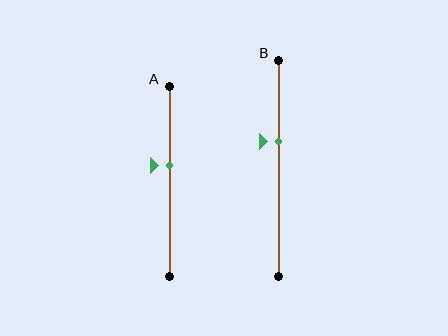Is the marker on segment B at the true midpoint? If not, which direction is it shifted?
No, the marker on segment B is shifted upward by about 12% of the segment length.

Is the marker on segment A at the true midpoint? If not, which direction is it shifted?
No, the marker on segment A is shifted upward by about 8% of the segment length.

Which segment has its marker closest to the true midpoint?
Segment A has its marker closest to the true midpoint.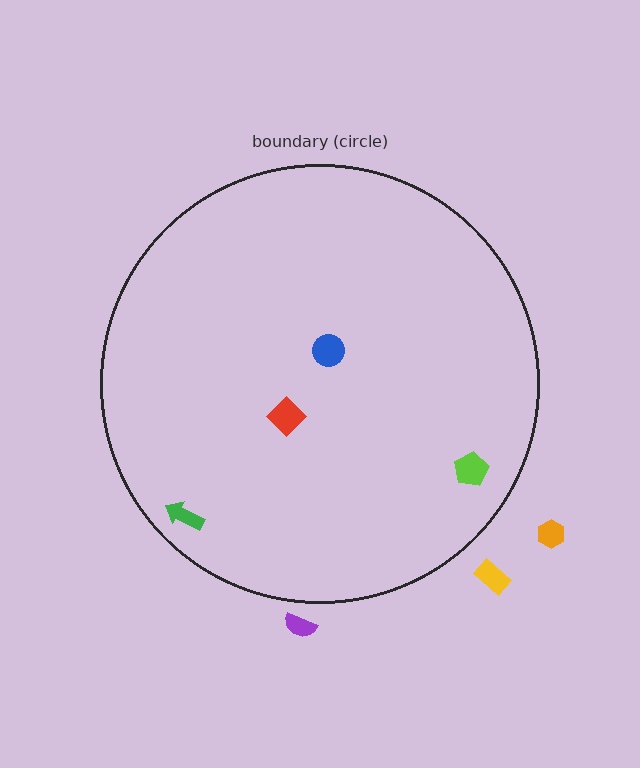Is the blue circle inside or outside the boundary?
Inside.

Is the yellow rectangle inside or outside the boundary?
Outside.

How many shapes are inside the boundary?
4 inside, 3 outside.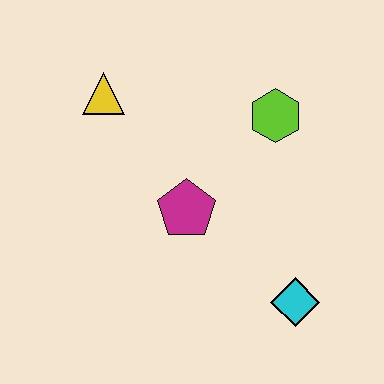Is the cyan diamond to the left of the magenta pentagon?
No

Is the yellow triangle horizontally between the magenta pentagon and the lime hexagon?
No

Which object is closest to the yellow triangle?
The magenta pentagon is closest to the yellow triangle.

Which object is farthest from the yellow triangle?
The cyan diamond is farthest from the yellow triangle.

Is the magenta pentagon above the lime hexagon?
No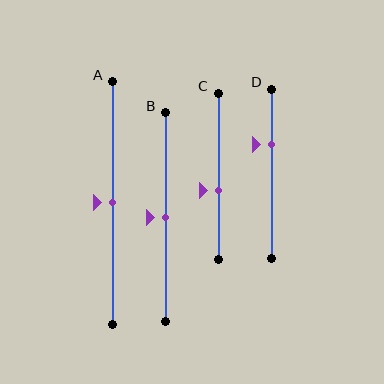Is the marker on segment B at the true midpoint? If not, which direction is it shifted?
Yes, the marker on segment B is at the true midpoint.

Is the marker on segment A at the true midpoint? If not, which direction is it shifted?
Yes, the marker on segment A is at the true midpoint.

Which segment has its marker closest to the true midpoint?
Segment A has its marker closest to the true midpoint.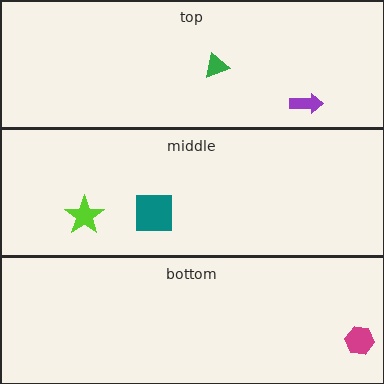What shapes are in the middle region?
The lime star, the teal square.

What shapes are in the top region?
The green triangle, the purple arrow.